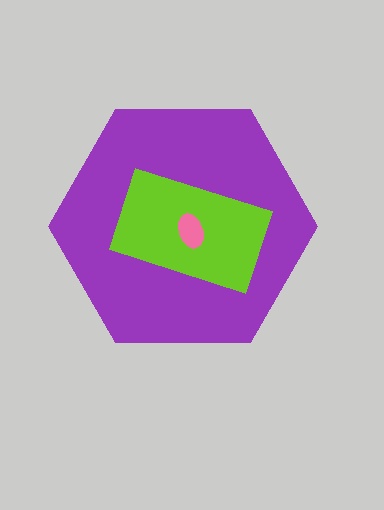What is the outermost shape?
The purple hexagon.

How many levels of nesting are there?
3.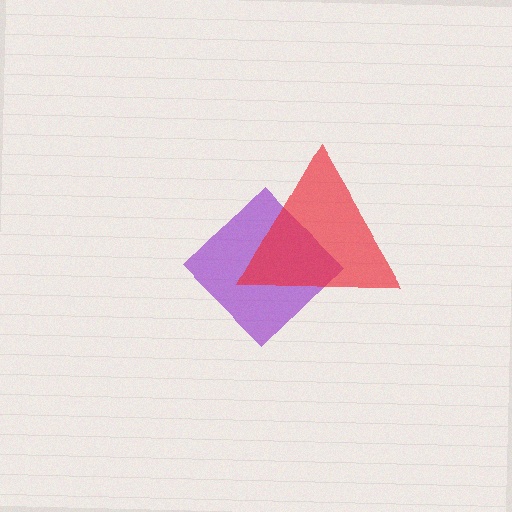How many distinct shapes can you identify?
There are 2 distinct shapes: a purple diamond, a red triangle.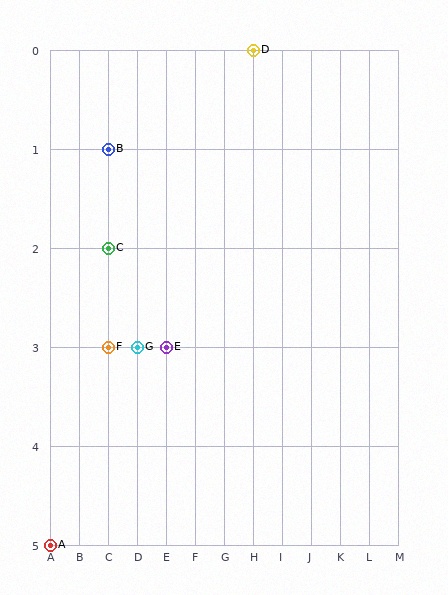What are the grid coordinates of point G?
Point G is at grid coordinates (D, 3).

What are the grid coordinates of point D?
Point D is at grid coordinates (H, 0).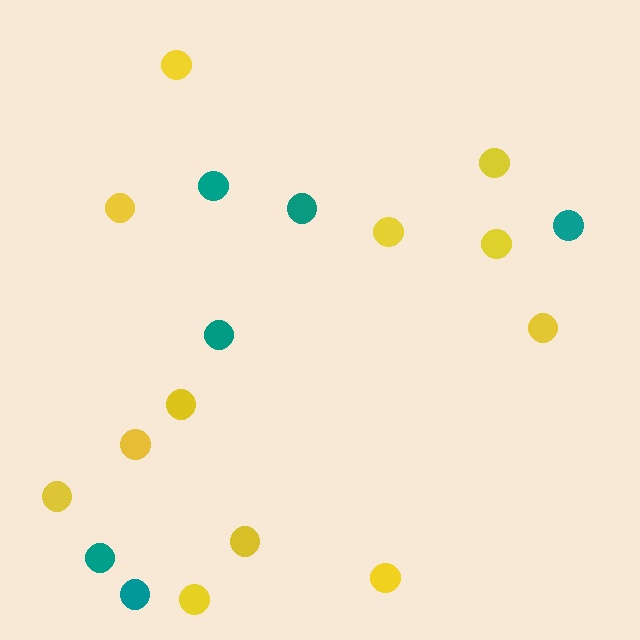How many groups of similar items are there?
There are 2 groups: one group of yellow circles (12) and one group of teal circles (6).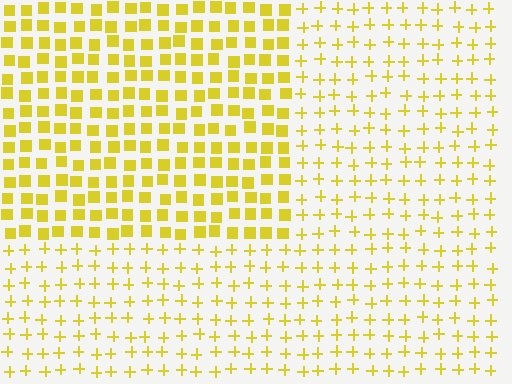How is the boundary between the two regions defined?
The boundary is defined by a change in element shape: squares inside vs. plus signs outside. All elements share the same color and spacing.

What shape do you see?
I see a rectangle.